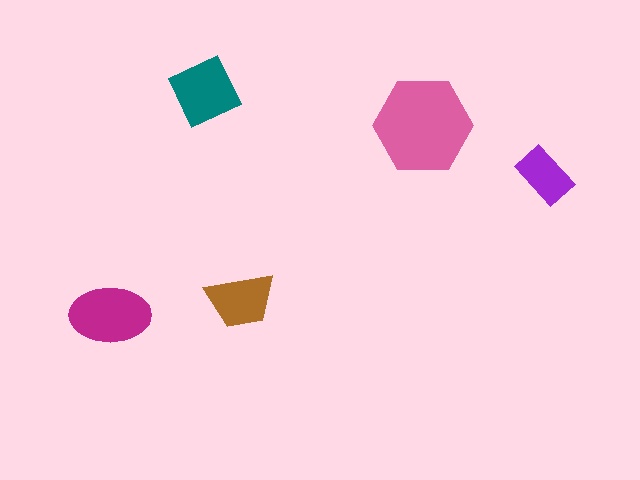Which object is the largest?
The pink hexagon.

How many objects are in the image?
There are 5 objects in the image.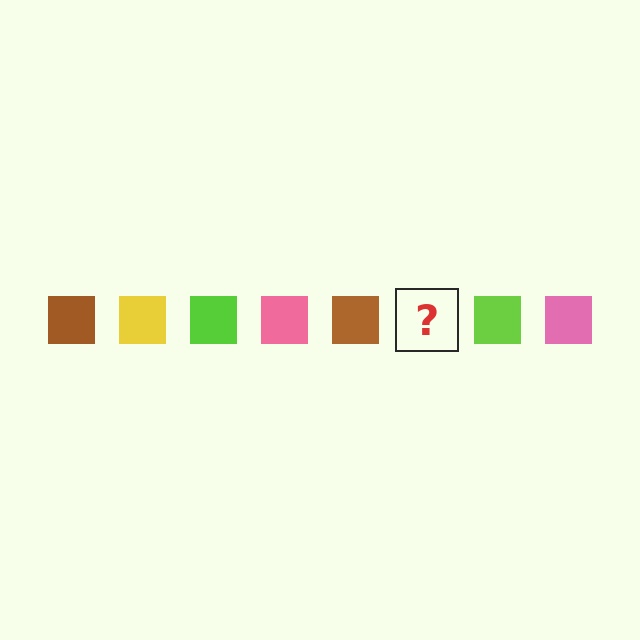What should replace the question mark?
The question mark should be replaced with a yellow square.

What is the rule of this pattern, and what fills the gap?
The rule is that the pattern cycles through brown, yellow, lime, pink squares. The gap should be filled with a yellow square.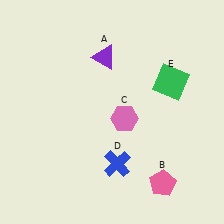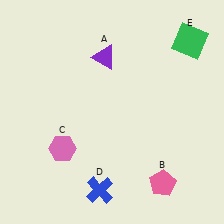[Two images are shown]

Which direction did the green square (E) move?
The green square (E) moved up.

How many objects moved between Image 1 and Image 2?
3 objects moved between the two images.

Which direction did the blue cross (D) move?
The blue cross (D) moved down.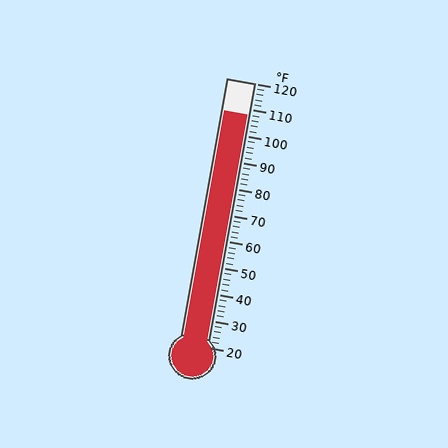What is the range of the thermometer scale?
The thermometer scale ranges from 20°F to 120°F.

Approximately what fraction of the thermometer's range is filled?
The thermometer is filled to approximately 90% of its range.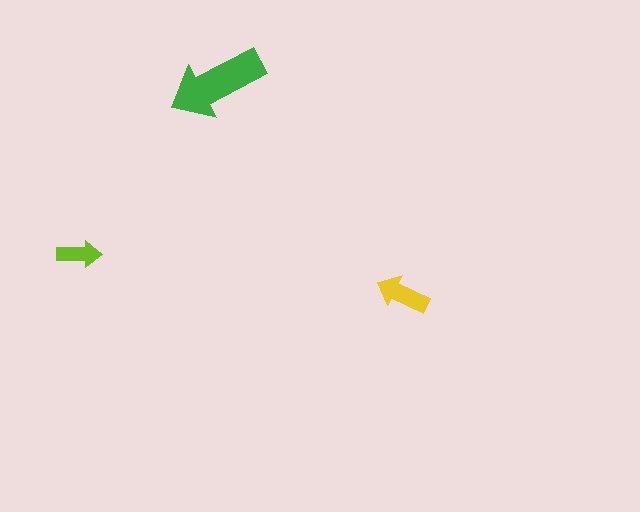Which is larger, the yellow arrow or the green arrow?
The green one.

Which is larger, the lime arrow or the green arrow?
The green one.